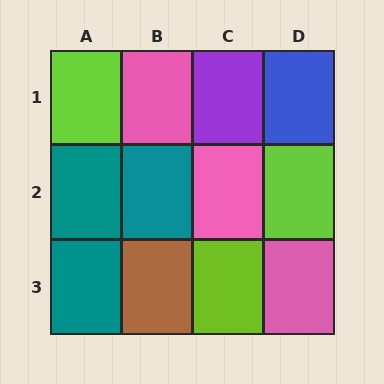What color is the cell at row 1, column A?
Lime.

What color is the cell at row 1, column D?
Blue.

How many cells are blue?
1 cell is blue.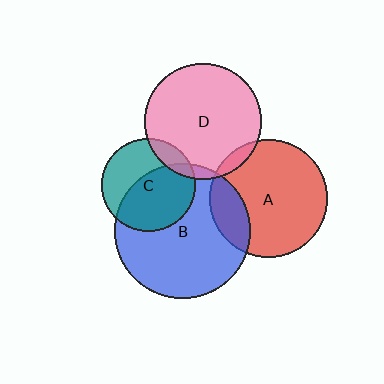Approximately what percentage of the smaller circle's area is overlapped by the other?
Approximately 55%.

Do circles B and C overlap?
Yes.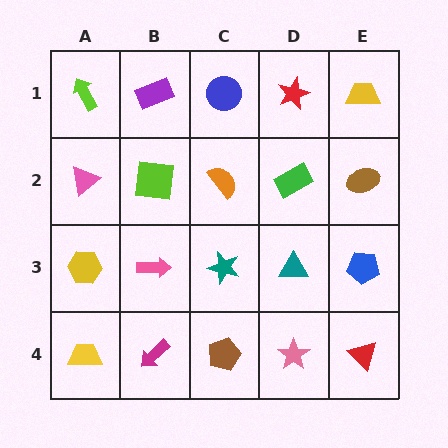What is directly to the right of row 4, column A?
A magenta arrow.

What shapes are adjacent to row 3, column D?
A green rectangle (row 2, column D), a pink star (row 4, column D), a teal star (row 3, column C), a blue pentagon (row 3, column E).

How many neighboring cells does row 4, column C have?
3.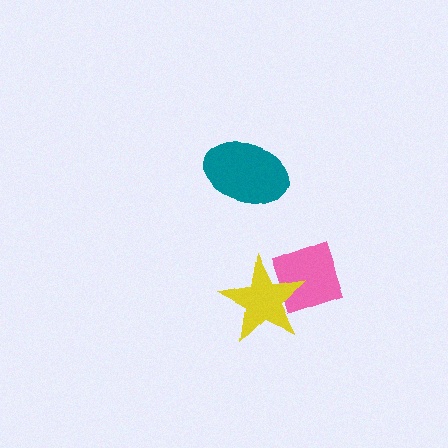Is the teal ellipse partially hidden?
No, no other shape covers it.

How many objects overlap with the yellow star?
1 object overlaps with the yellow star.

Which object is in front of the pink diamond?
The yellow star is in front of the pink diamond.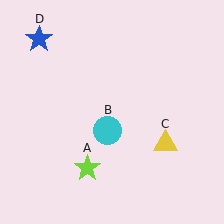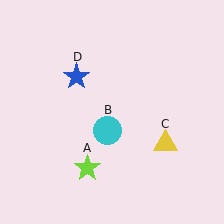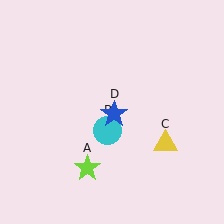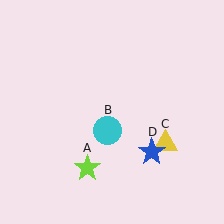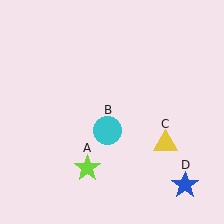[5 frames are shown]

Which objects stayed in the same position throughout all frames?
Lime star (object A) and cyan circle (object B) and yellow triangle (object C) remained stationary.